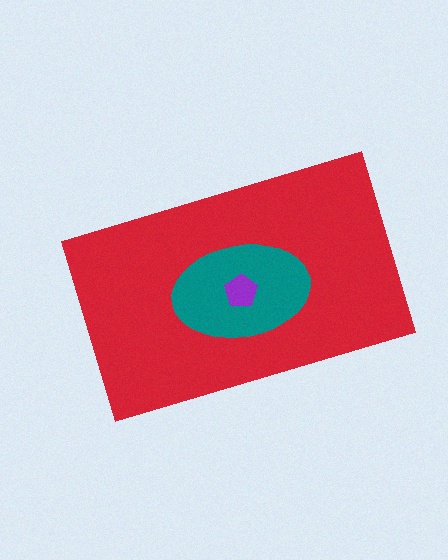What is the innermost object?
The purple pentagon.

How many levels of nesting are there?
3.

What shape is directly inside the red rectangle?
The teal ellipse.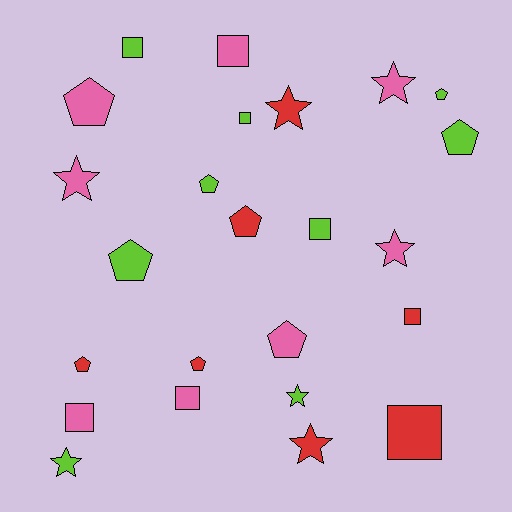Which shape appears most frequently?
Pentagon, with 9 objects.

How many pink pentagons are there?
There are 2 pink pentagons.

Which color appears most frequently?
Lime, with 9 objects.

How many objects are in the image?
There are 24 objects.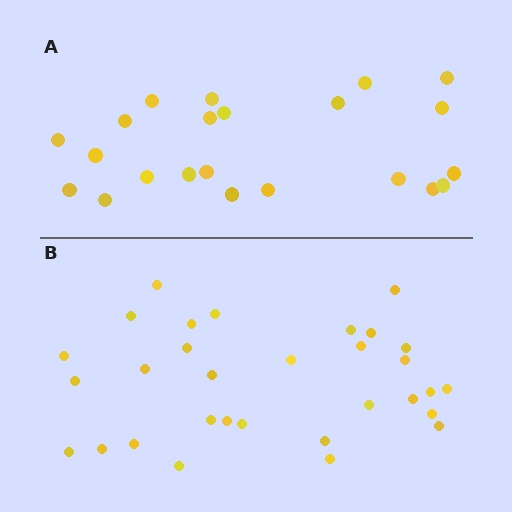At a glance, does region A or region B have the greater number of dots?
Region B (the bottom region) has more dots.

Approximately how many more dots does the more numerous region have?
Region B has roughly 8 or so more dots than region A.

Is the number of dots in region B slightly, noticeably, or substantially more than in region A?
Region B has noticeably more, but not dramatically so. The ratio is roughly 1.4 to 1.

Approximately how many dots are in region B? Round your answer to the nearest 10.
About 30 dots. (The exact count is 31, which rounds to 30.)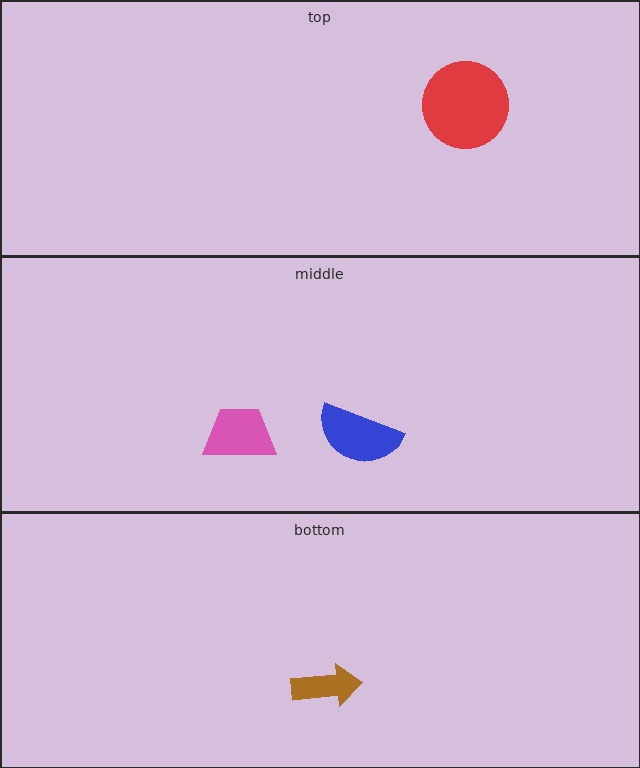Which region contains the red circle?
The top region.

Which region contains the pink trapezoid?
The middle region.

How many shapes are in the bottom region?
1.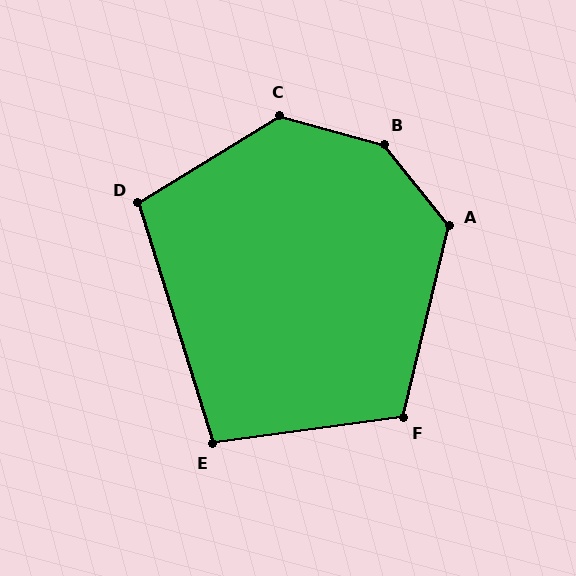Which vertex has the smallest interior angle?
E, at approximately 99 degrees.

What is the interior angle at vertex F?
Approximately 111 degrees (obtuse).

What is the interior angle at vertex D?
Approximately 104 degrees (obtuse).